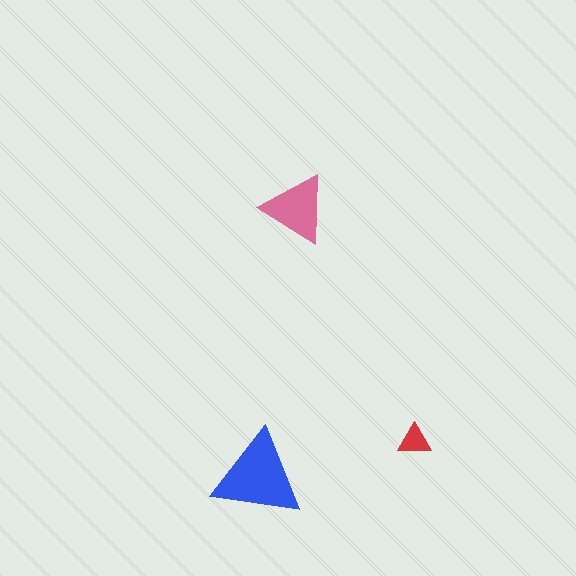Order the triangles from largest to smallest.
the blue one, the pink one, the red one.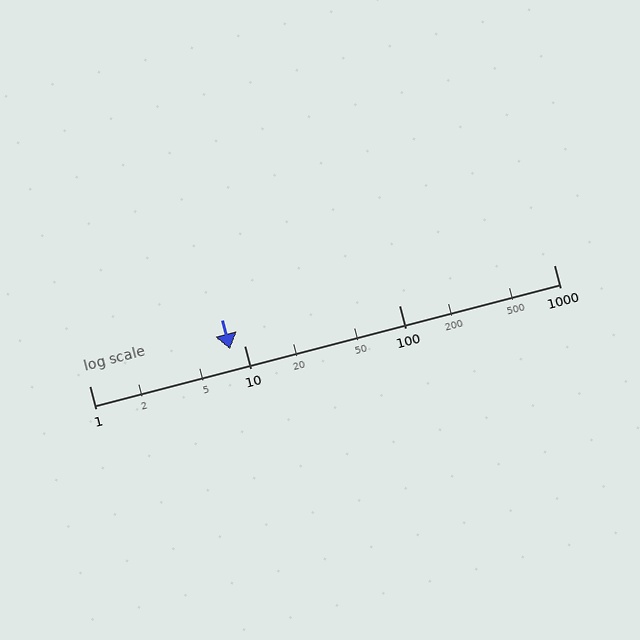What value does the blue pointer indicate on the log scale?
The pointer indicates approximately 8.1.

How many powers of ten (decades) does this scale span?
The scale spans 3 decades, from 1 to 1000.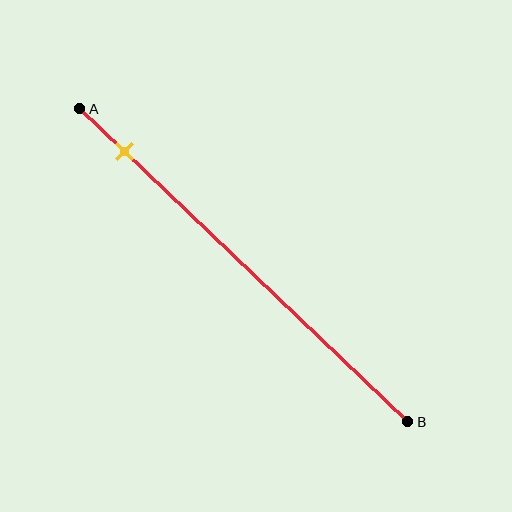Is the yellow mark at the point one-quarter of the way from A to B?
No, the mark is at about 15% from A, not at the 25% one-quarter point.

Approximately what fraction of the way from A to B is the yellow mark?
The yellow mark is approximately 15% of the way from A to B.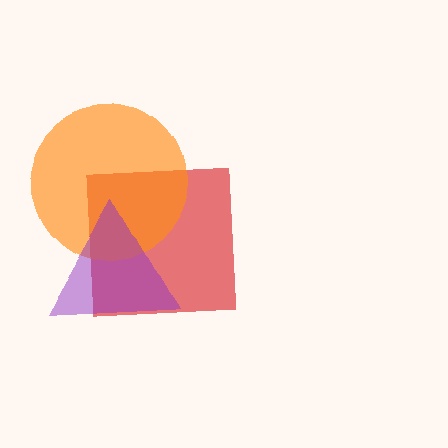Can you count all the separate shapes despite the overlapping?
Yes, there are 3 separate shapes.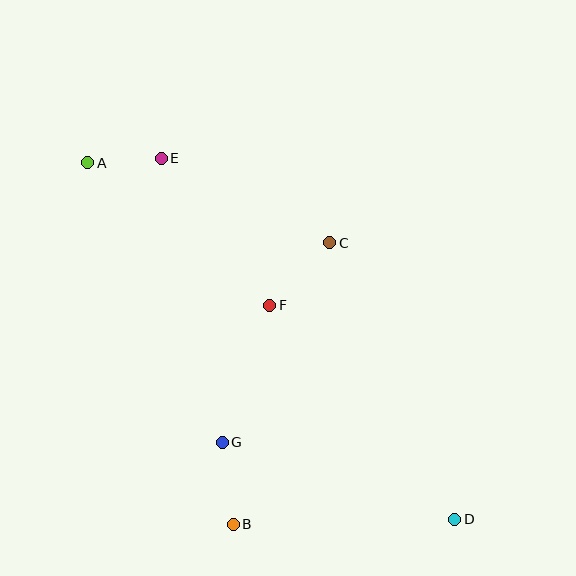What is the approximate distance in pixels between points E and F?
The distance between E and F is approximately 183 pixels.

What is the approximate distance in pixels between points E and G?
The distance between E and G is approximately 291 pixels.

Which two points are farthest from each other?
Points A and D are farthest from each other.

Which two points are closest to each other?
Points A and E are closest to each other.